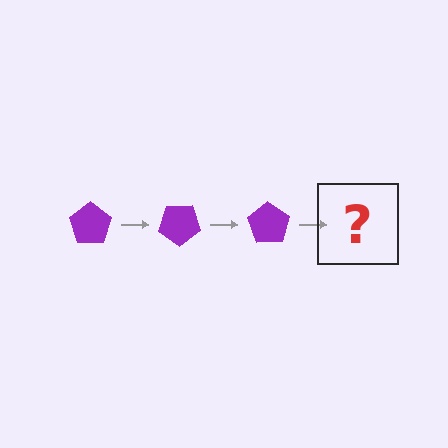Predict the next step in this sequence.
The next step is a purple pentagon rotated 105 degrees.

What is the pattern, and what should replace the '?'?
The pattern is that the pentagon rotates 35 degrees each step. The '?' should be a purple pentagon rotated 105 degrees.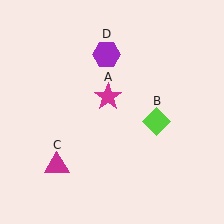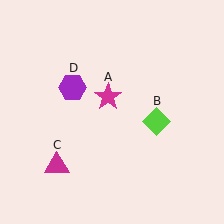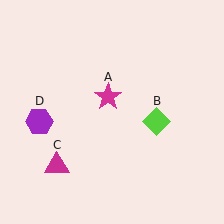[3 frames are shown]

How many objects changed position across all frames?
1 object changed position: purple hexagon (object D).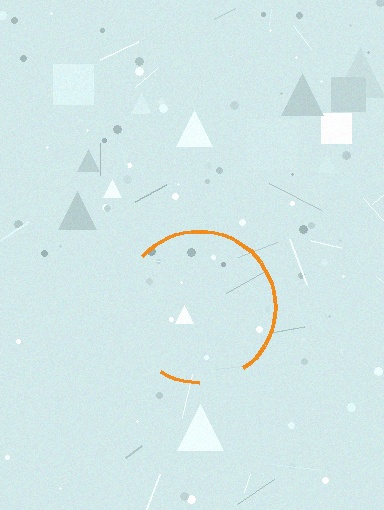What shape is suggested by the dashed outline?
The dashed outline suggests a circle.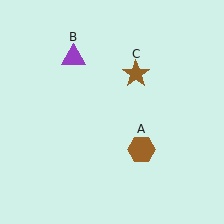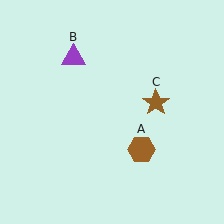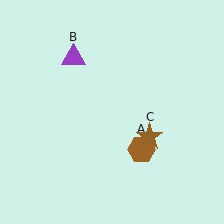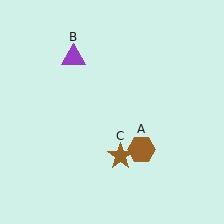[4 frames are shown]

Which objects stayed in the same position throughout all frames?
Brown hexagon (object A) and purple triangle (object B) remained stationary.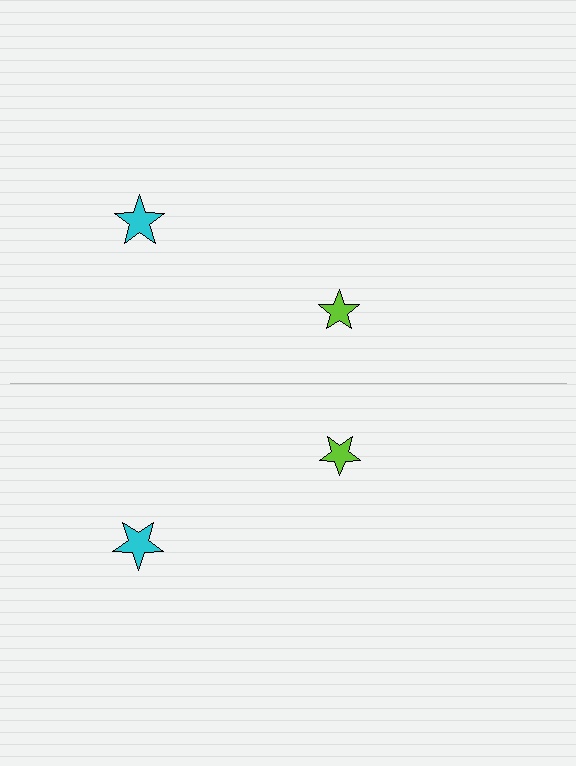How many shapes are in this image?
There are 4 shapes in this image.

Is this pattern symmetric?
Yes, this pattern has bilateral (reflection) symmetry.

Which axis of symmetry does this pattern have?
The pattern has a horizontal axis of symmetry running through the center of the image.